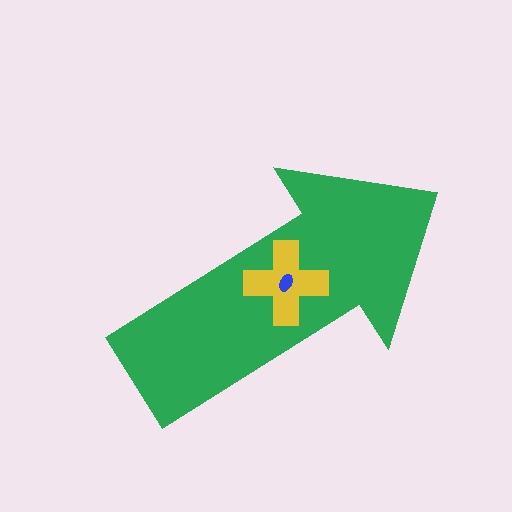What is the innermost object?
The blue ellipse.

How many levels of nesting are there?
3.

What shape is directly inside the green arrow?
The yellow cross.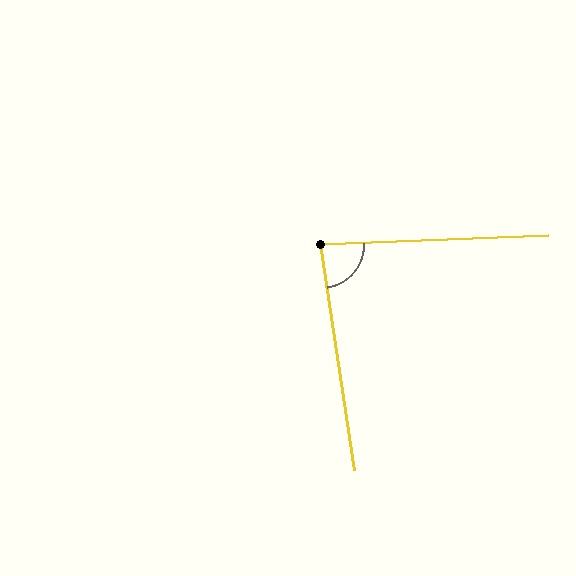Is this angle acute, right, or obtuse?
It is acute.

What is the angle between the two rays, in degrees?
Approximately 84 degrees.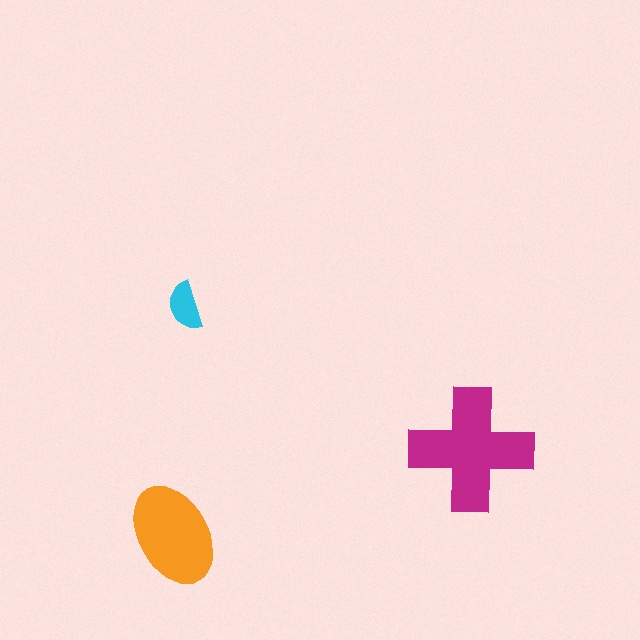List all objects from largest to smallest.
The magenta cross, the orange ellipse, the cyan semicircle.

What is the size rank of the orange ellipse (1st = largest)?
2nd.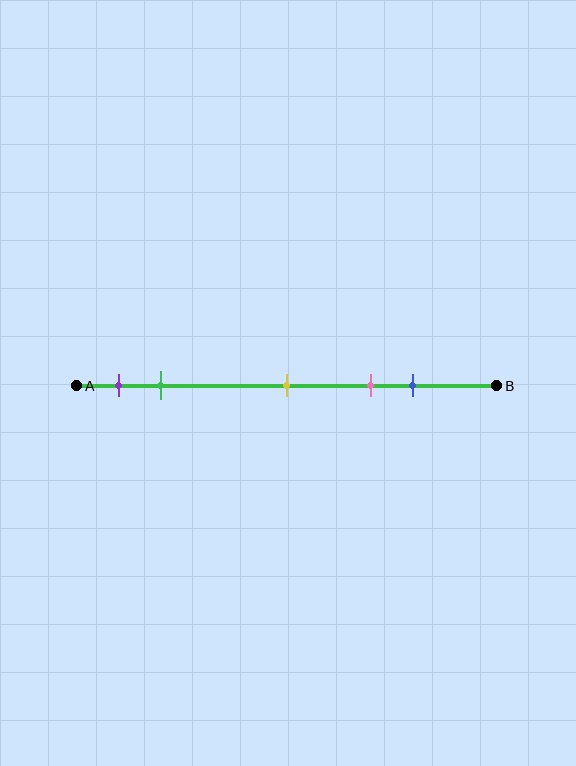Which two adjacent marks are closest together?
The purple and green marks are the closest adjacent pair.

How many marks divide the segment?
There are 5 marks dividing the segment.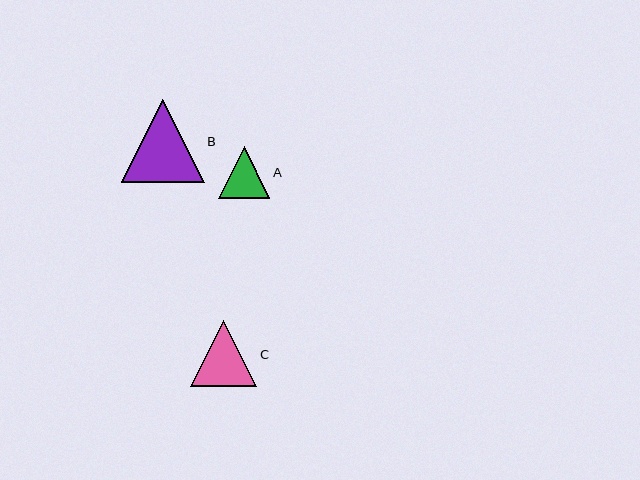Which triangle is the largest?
Triangle B is the largest with a size of approximately 82 pixels.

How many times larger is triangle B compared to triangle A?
Triangle B is approximately 1.6 times the size of triangle A.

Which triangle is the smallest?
Triangle A is the smallest with a size of approximately 51 pixels.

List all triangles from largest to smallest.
From largest to smallest: B, C, A.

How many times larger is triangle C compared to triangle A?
Triangle C is approximately 1.3 times the size of triangle A.